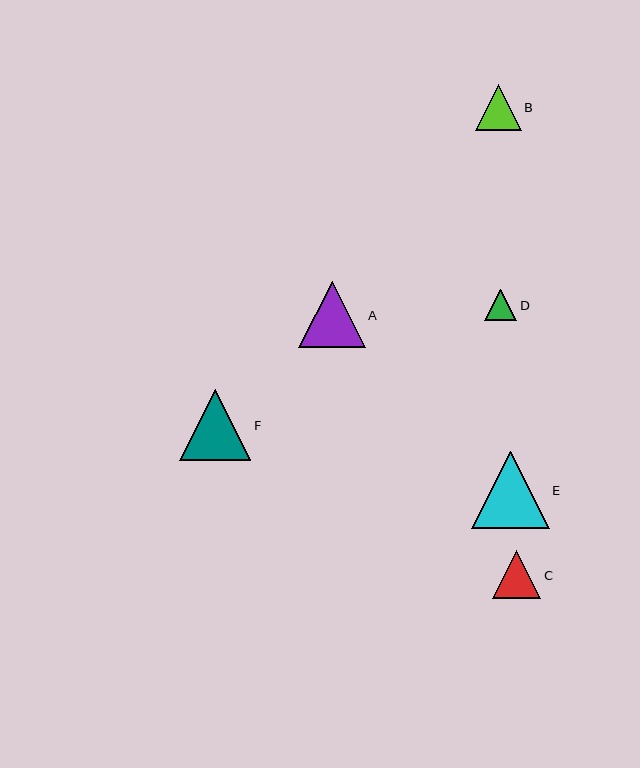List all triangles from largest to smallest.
From largest to smallest: E, F, A, C, B, D.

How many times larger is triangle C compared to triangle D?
Triangle C is approximately 1.5 times the size of triangle D.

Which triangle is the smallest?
Triangle D is the smallest with a size of approximately 32 pixels.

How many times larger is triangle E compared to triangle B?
Triangle E is approximately 1.7 times the size of triangle B.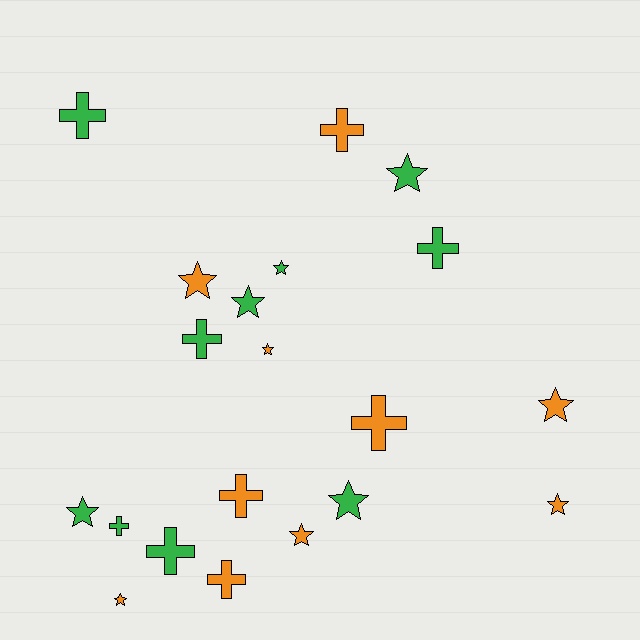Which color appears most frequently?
Orange, with 10 objects.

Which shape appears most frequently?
Star, with 11 objects.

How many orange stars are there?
There are 6 orange stars.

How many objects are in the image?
There are 20 objects.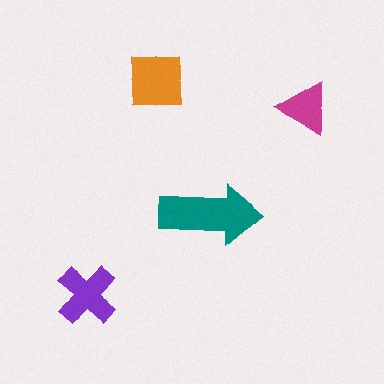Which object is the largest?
The teal arrow.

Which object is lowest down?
The purple cross is bottommost.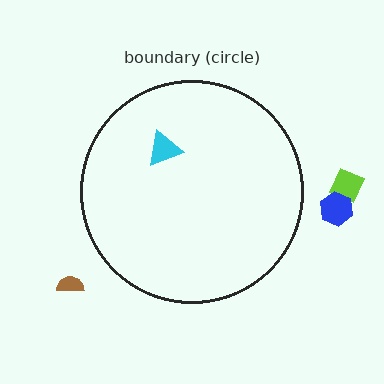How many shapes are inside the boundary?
1 inside, 3 outside.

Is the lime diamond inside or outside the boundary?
Outside.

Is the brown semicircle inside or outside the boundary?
Outside.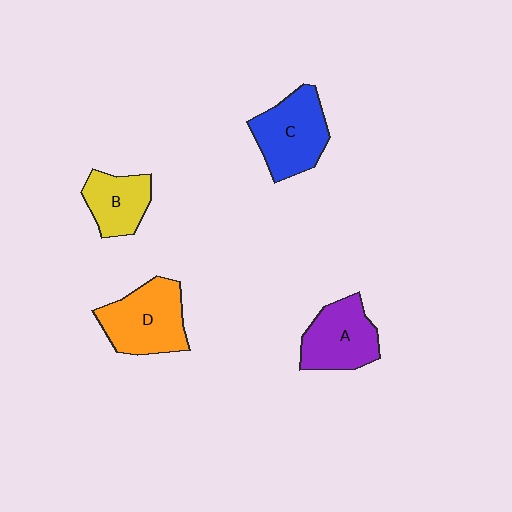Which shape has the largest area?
Shape D (orange).